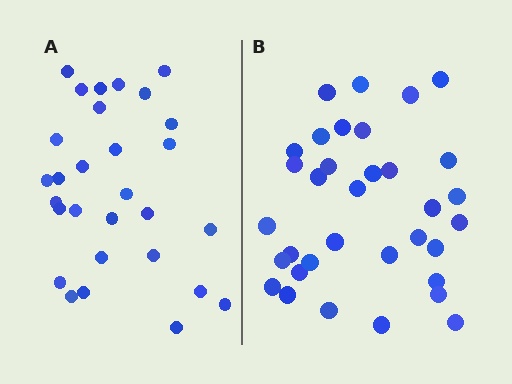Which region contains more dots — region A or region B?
Region B (the right region) has more dots.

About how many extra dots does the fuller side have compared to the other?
Region B has about 5 more dots than region A.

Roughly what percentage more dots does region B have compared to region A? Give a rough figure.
About 15% more.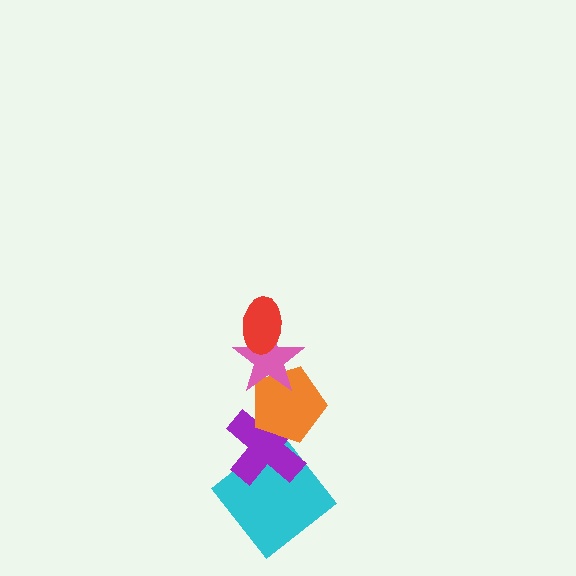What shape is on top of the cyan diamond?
The purple cross is on top of the cyan diamond.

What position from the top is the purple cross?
The purple cross is 4th from the top.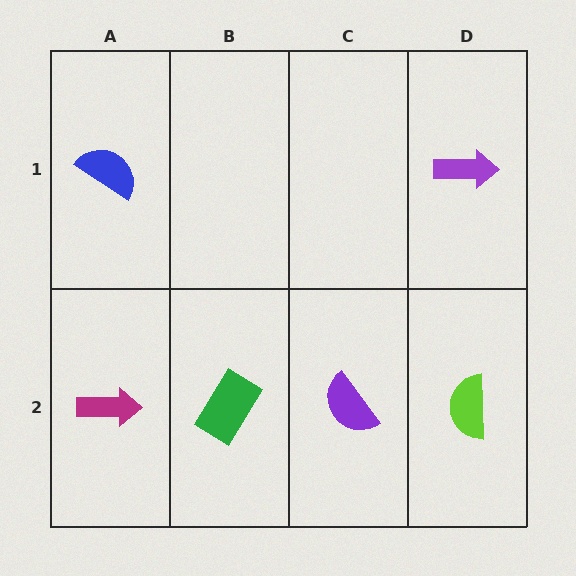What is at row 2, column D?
A lime semicircle.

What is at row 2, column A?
A magenta arrow.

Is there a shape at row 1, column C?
No, that cell is empty.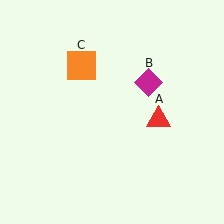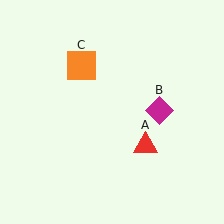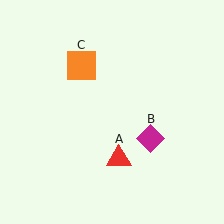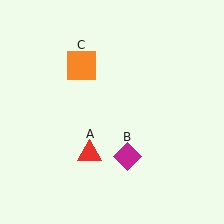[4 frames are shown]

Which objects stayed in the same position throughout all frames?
Orange square (object C) remained stationary.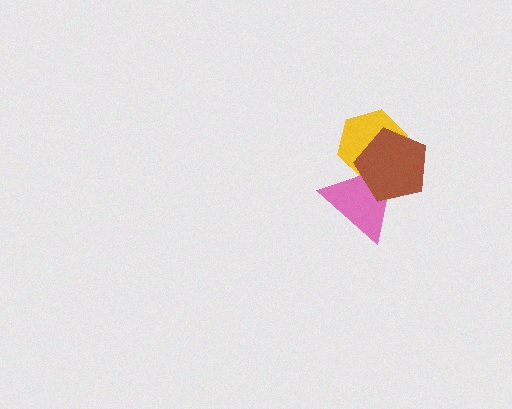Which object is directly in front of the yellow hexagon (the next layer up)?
The pink triangle is directly in front of the yellow hexagon.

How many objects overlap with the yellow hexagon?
2 objects overlap with the yellow hexagon.